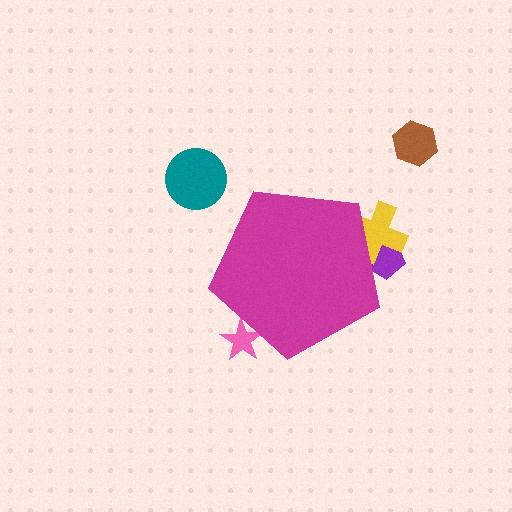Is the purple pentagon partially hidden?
Yes, the purple pentagon is partially hidden behind the magenta pentagon.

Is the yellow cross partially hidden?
Yes, the yellow cross is partially hidden behind the magenta pentagon.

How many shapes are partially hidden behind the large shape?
3 shapes are partially hidden.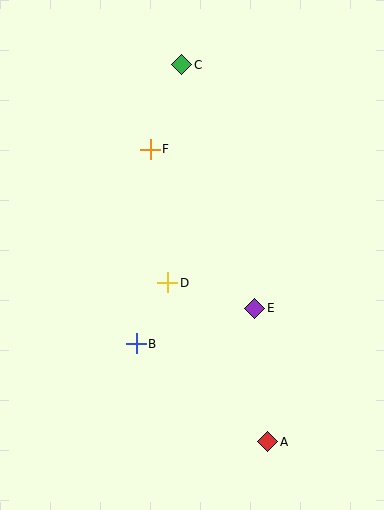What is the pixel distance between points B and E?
The distance between B and E is 123 pixels.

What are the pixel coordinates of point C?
Point C is at (182, 65).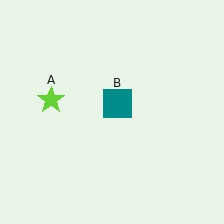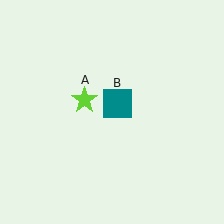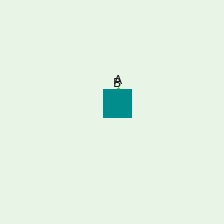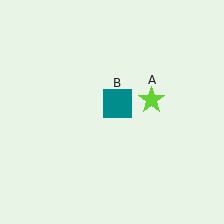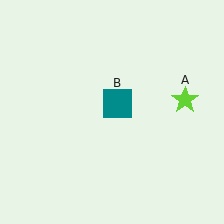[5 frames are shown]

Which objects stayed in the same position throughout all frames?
Teal square (object B) remained stationary.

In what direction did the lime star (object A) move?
The lime star (object A) moved right.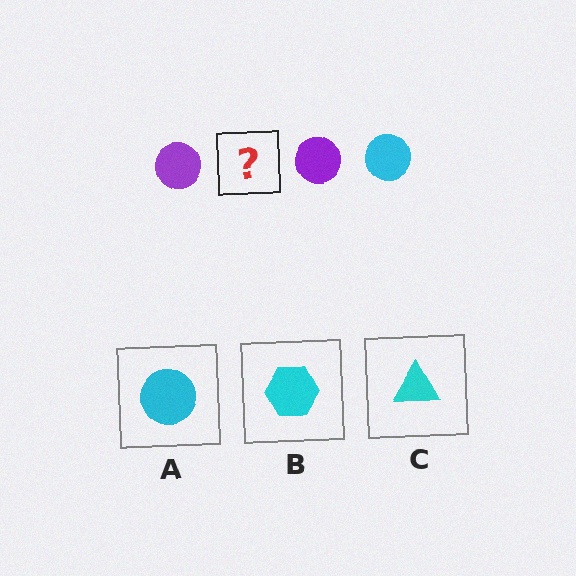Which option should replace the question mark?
Option A.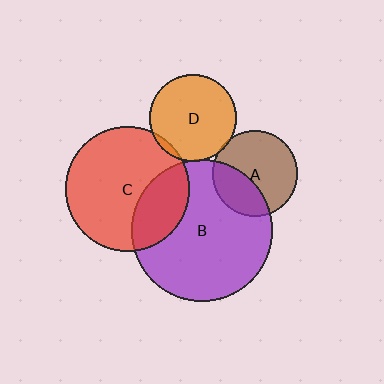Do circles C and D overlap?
Yes.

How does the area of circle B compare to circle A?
Approximately 2.7 times.